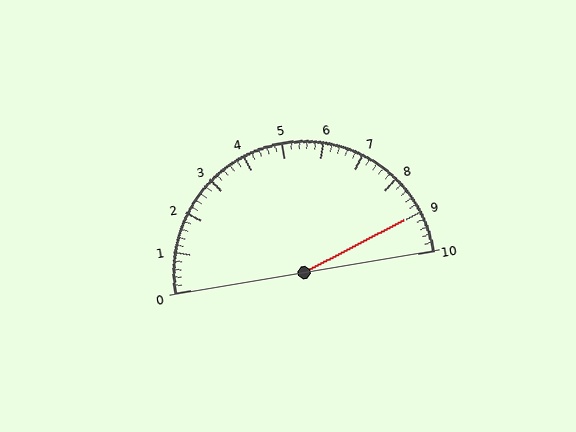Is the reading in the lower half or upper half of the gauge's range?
The reading is in the upper half of the range (0 to 10).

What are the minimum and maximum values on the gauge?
The gauge ranges from 0 to 10.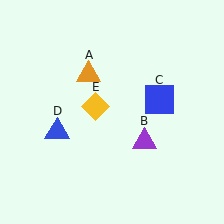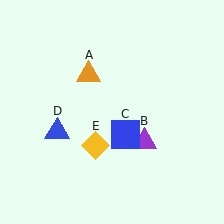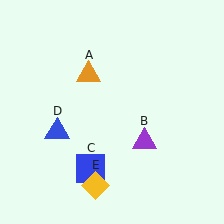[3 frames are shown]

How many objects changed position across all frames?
2 objects changed position: blue square (object C), yellow diamond (object E).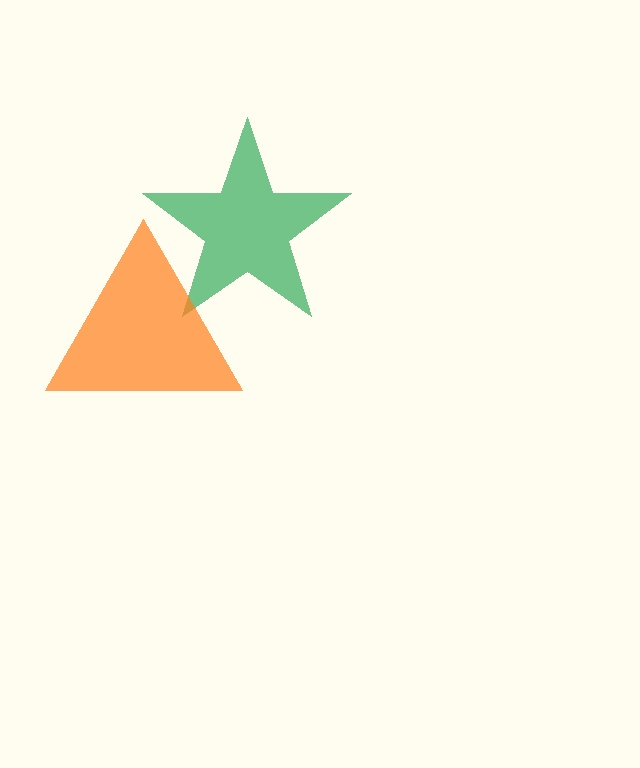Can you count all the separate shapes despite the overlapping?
Yes, there are 2 separate shapes.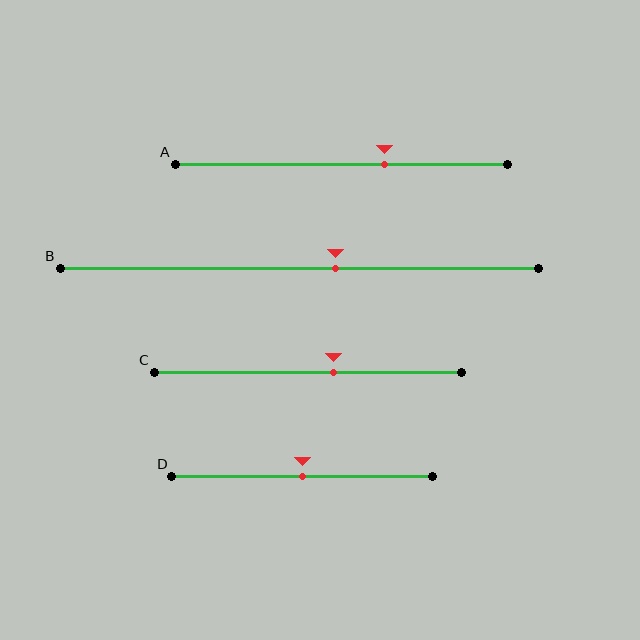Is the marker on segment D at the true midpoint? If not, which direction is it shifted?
Yes, the marker on segment D is at the true midpoint.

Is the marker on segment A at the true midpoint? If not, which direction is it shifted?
No, the marker on segment A is shifted to the right by about 13% of the segment length.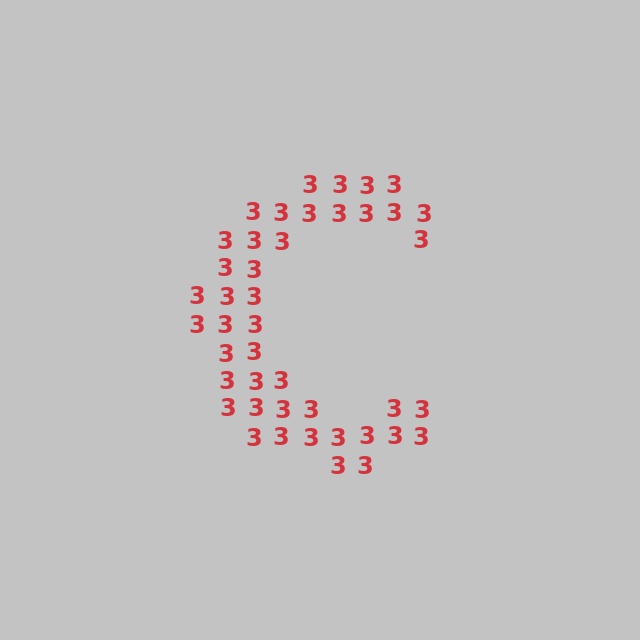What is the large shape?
The large shape is the letter C.